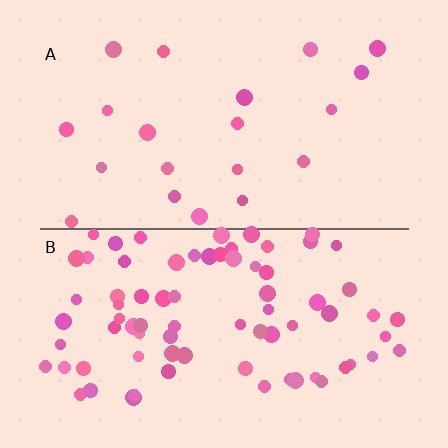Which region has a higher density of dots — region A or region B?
B (the bottom).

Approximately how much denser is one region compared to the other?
Approximately 3.7× — region B over region A.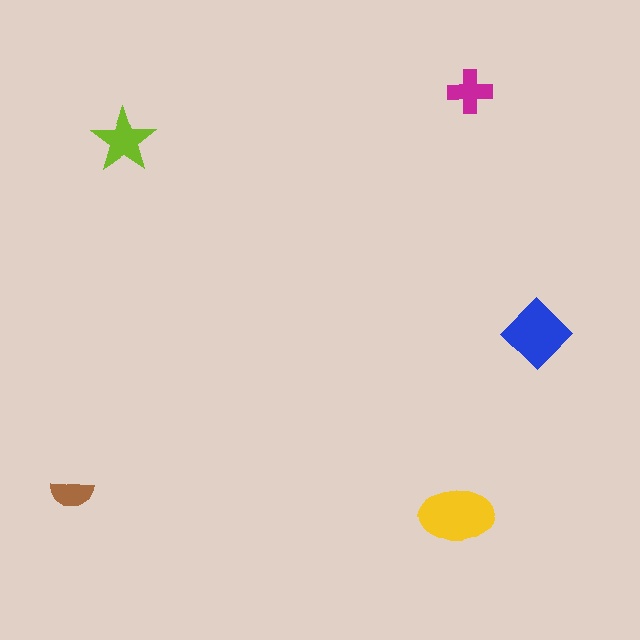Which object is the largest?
The yellow ellipse.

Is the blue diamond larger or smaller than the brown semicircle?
Larger.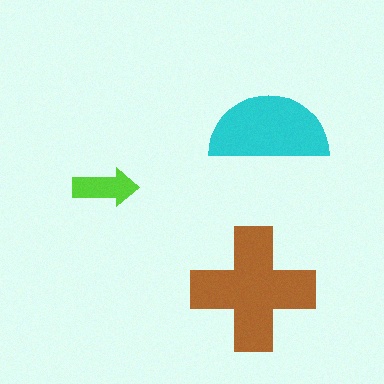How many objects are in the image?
There are 3 objects in the image.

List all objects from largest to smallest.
The brown cross, the cyan semicircle, the lime arrow.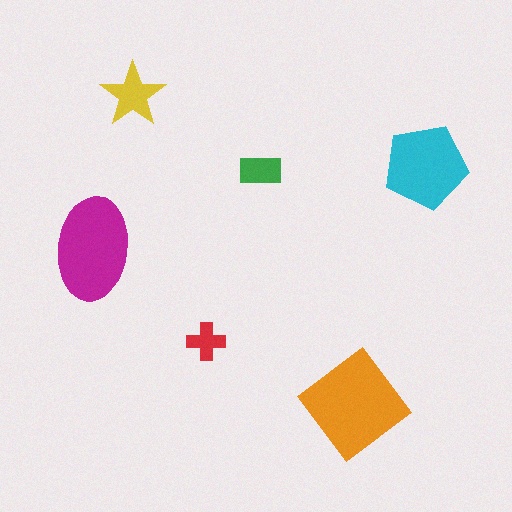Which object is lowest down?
The orange diamond is bottommost.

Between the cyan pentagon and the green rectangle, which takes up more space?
The cyan pentagon.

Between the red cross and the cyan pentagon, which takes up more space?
The cyan pentagon.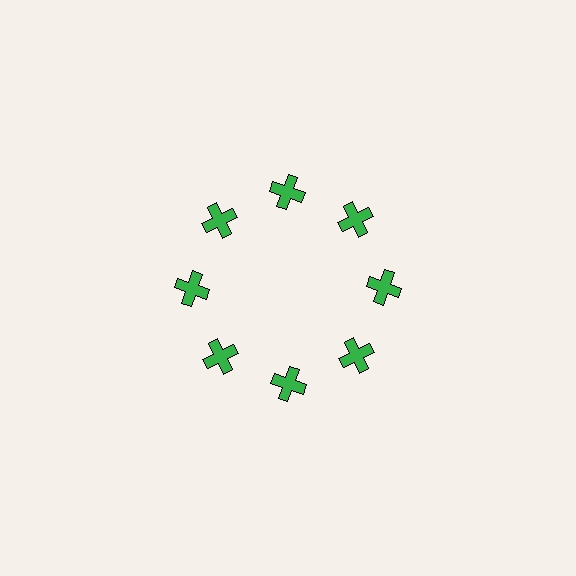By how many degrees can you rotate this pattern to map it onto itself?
The pattern maps onto itself every 45 degrees of rotation.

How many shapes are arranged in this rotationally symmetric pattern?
There are 8 shapes, arranged in 8 groups of 1.